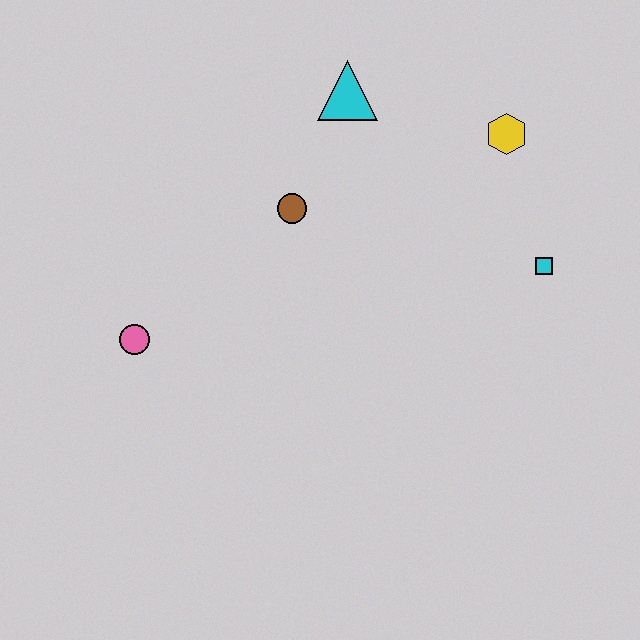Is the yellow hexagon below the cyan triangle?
Yes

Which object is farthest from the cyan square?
The pink circle is farthest from the cyan square.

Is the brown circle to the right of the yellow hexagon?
No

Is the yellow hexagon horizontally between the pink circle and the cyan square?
Yes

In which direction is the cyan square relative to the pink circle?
The cyan square is to the right of the pink circle.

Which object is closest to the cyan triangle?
The brown circle is closest to the cyan triangle.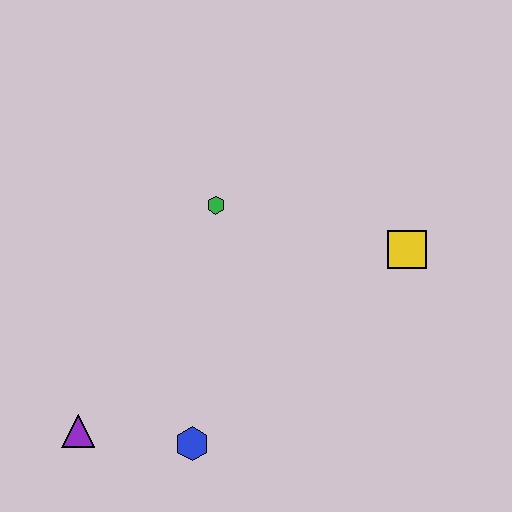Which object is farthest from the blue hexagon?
The yellow square is farthest from the blue hexagon.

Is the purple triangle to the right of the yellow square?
No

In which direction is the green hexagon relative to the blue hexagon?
The green hexagon is above the blue hexagon.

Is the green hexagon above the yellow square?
Yes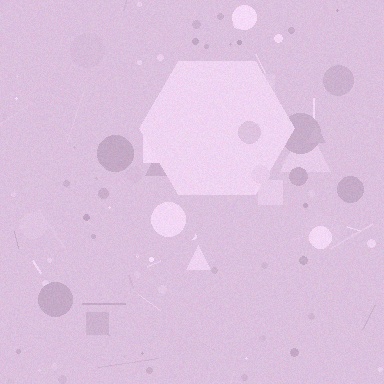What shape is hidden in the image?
A hexagon is hidden in the image.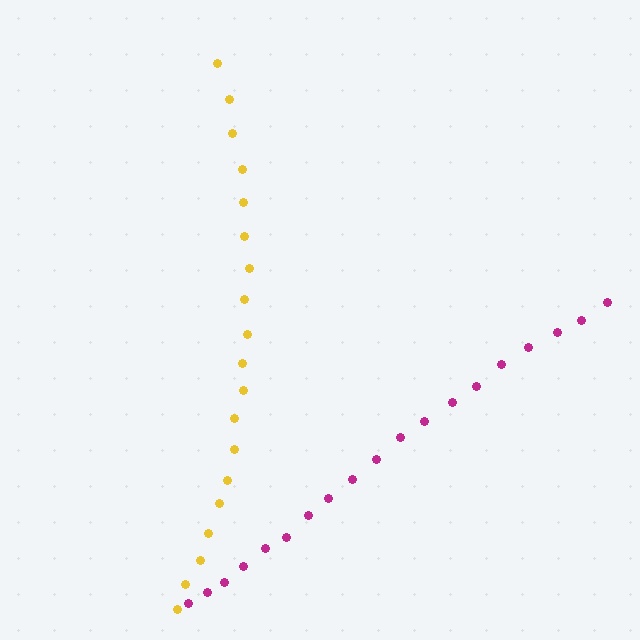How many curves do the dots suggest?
There are 2 distinct paths.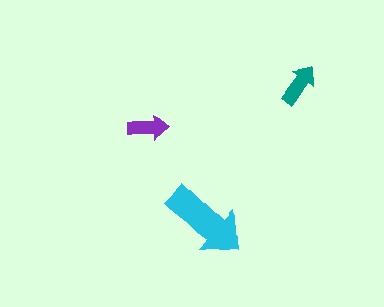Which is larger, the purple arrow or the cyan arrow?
The cyan one.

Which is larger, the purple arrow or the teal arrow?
The teal one.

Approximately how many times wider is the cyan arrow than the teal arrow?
About 2 times wider.